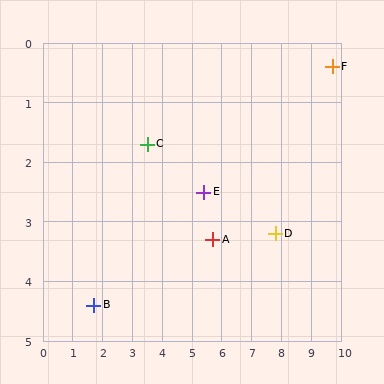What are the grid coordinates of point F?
Point F is at approximately (9.7, 0.4).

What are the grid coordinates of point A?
Point A is at approximately (5.7, 3.3).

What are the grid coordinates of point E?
Point E is at approximately (5.4, 2.5).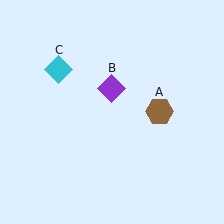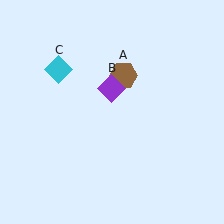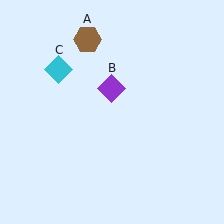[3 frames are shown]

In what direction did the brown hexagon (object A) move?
The brown hexagon (object A) moved up and to the left.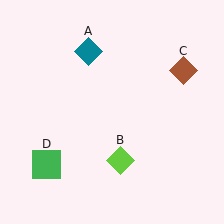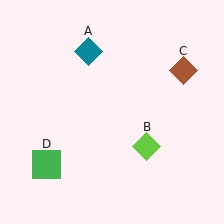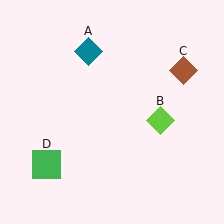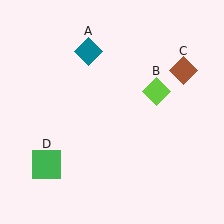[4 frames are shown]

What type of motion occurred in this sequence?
The lime diamond (object B) rotated counterclockwise around the center of the scene.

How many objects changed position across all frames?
1 object changed position: lime diamond (object B).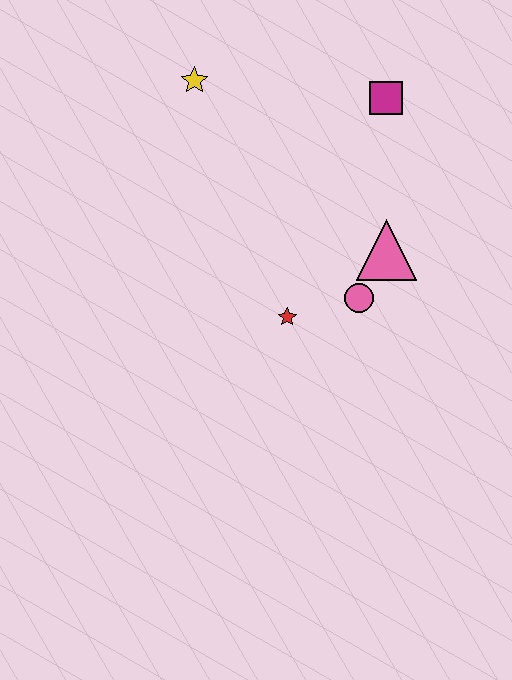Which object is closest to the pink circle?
The pink triangle is closest to the pink circle.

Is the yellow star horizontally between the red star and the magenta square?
No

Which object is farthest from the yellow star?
The pink circle is farthest from the yellow star.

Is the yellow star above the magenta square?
Yes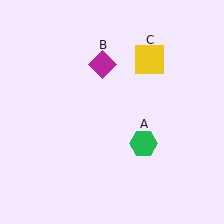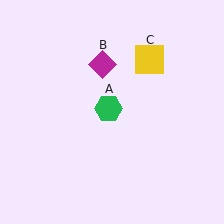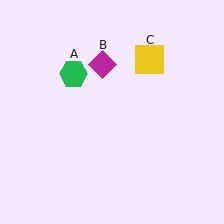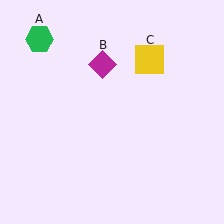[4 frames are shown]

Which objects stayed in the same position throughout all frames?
Magenta diamond (object B) and yellow square (object C) remained stationary.